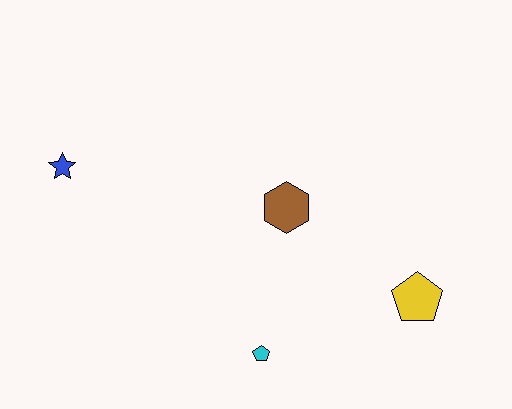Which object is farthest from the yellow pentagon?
The blue star is farthest from the yellow pentagon.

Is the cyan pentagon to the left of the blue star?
No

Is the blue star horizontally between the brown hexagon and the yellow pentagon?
No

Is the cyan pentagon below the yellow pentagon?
Yes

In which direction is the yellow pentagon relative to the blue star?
The yellow pentagon is to the right of the blue star.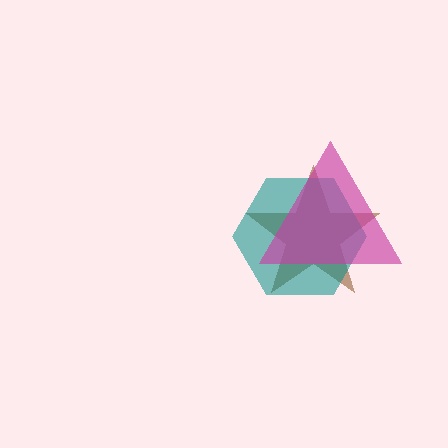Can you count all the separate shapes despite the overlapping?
Yes, there are 3 separate shapes.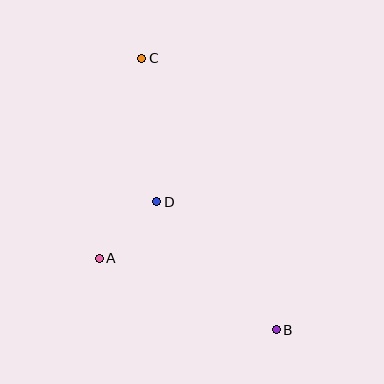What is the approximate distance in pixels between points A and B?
The distance between A and B is approximately 191 pixels.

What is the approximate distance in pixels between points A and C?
The distance between A and C is approximately 205 pixels.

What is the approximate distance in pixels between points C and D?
The distance between C and D is approximately 144 pixels.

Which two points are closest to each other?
Points A and D are closest to each other.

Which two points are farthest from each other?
Points B and C are farthest from each other.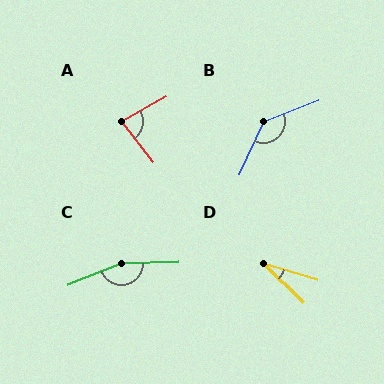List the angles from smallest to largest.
D (28°), A (81°), B (135°), C (160°).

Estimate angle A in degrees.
Approximately 81 degrees.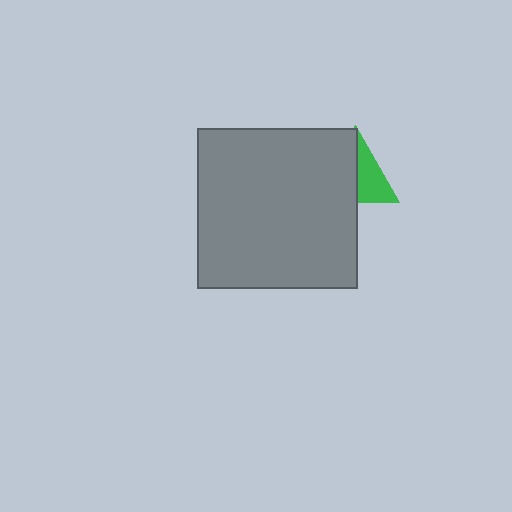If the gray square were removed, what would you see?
You would see the complete green triangle.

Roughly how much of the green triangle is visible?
About half of it is visible (roughly 46%).